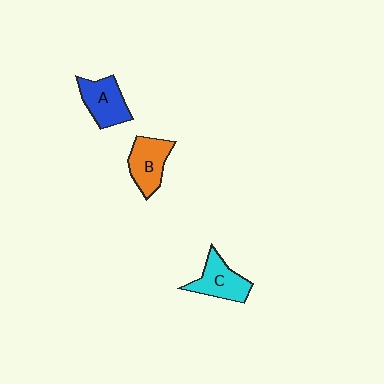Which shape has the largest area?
Shape A (blue).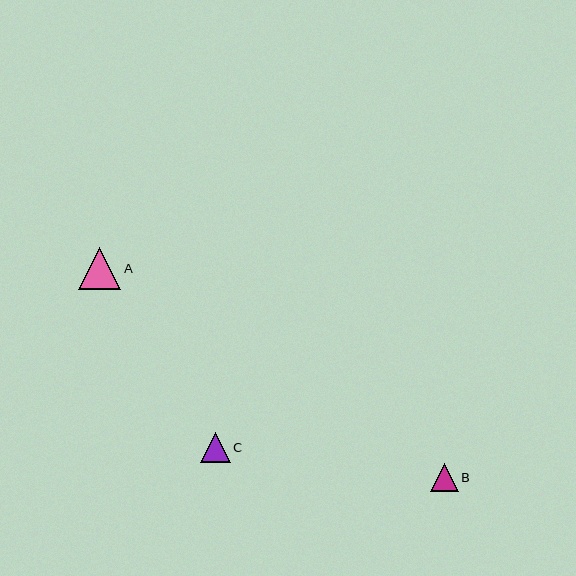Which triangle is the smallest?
Triangle B is the smallest with a size of approximately 28 pixels.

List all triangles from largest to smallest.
From largest to smallest: A, C, B.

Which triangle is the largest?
Triangle A is the largest with a size of approximately 42 pixels.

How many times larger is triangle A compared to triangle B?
Triangle A is approximately 1.5 times the size of triangle B.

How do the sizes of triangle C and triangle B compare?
Triangle C and triangle B are approximately the same size.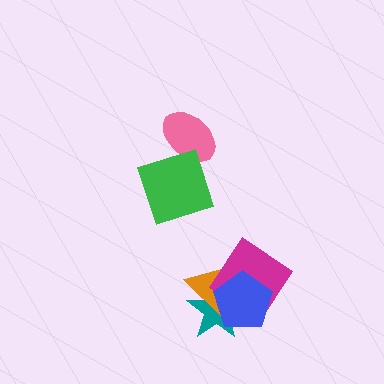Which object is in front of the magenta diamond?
The blue pentagon is in front of the magenta diamond.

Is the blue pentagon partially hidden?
No, no other shape covers it.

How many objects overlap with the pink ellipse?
1 object overlaps with the pink ellipse.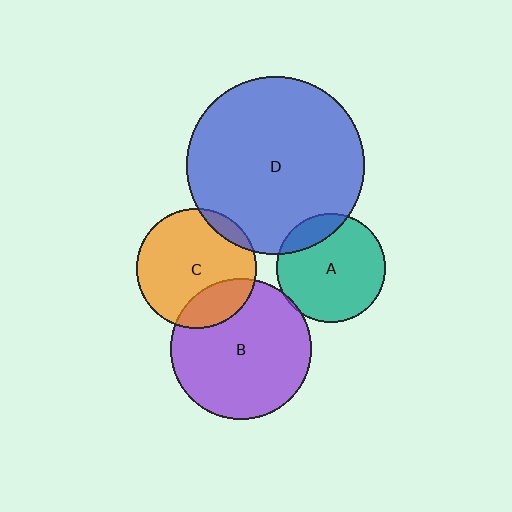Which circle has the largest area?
Circle D (blue).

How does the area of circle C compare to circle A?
Approximately 1.2 times.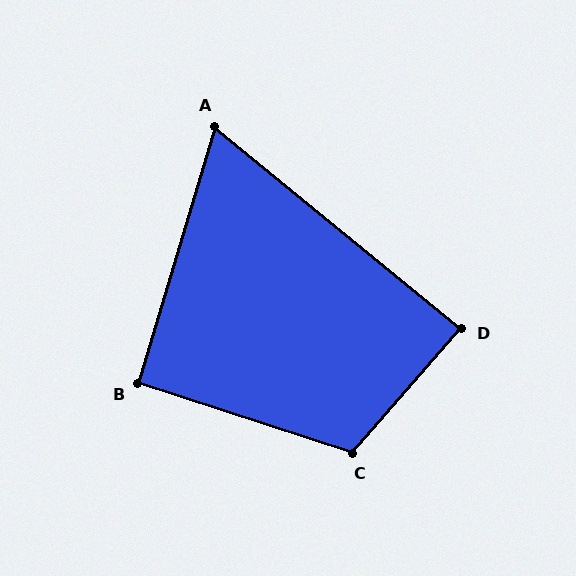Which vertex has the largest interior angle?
C, at approximately 113 degrees.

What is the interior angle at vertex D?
Approximately 88 degrees (approximately right).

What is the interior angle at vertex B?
Approximately 92 degrees (approximately right).